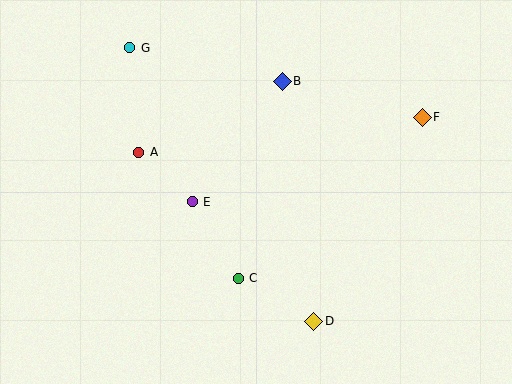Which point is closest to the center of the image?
Point E at (192, 202) is closest to the center.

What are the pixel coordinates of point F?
Point F is at (422, 117).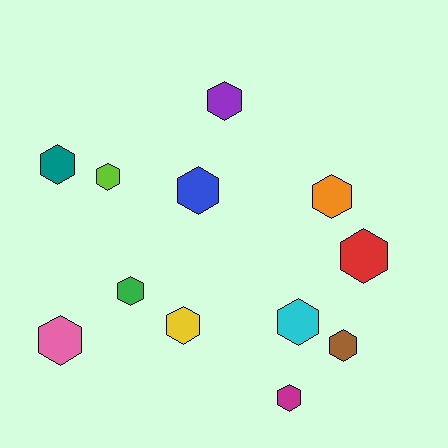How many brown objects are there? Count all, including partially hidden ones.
There is 1 brown object.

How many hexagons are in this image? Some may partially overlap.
There are 12 hexagons.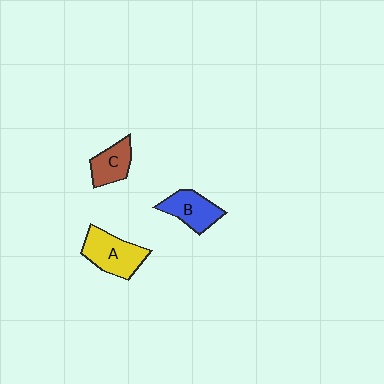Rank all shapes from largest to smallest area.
From largest to smallest: A (yellow), B (blue), C (brown).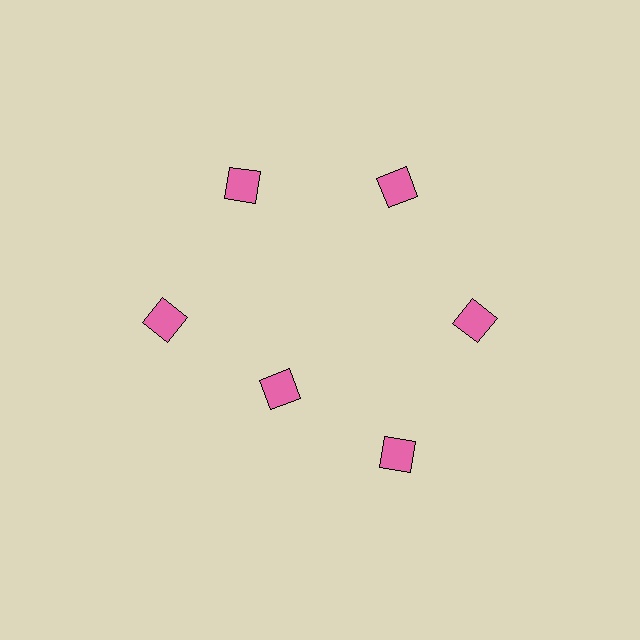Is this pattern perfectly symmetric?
No. The 6 pink diamonds are arranged in a ring, but one element near the 7 o'clock position is pulled inward toward the center, breaking the 6-fold rotational symmetry.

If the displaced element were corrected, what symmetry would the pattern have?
It would have 6-fold rotational symmetry — the pattern would map onto itself every 60 degrees.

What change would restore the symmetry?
The symmetry would be restored by moving it outward, back onto the ring so that all 6 diamonds sit at equal angles and equal distance from the center.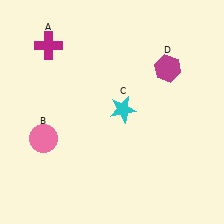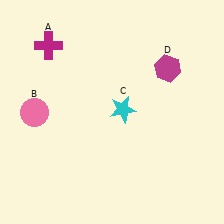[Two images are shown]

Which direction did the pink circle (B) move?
The pink circle (B) moved up.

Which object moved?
The pink circle (B) moved up.